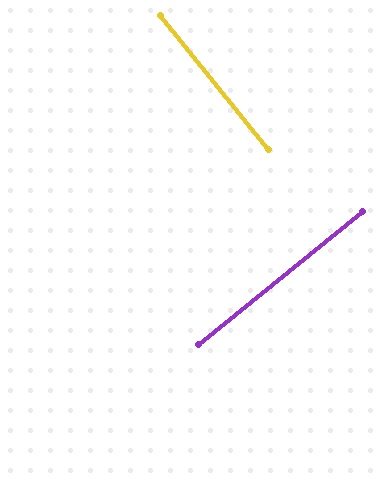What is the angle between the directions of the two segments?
Approximately 90 degrees.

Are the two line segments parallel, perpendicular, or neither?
Perpendicular — they meet at approximately 90°.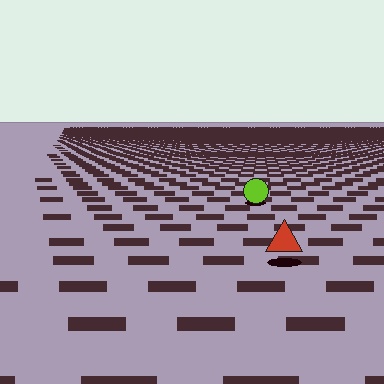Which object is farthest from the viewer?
The lime circle is farthest from the viewer. It appears smaller and the ground texture around it is denser.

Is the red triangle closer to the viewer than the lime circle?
Yes. The red triangle is closer — you can tell from the texture gradient: the ground texture is coarser near it.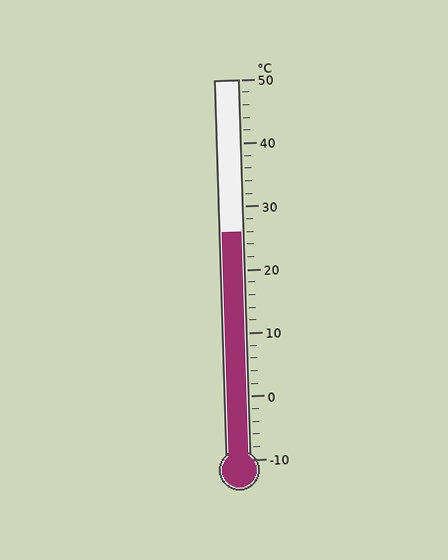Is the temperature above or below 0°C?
The temperature is above 0°C.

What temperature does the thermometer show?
The thermometer shows approximately 26°C.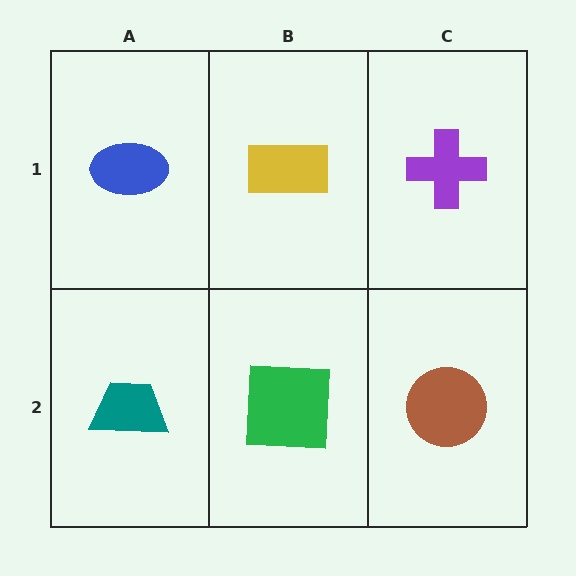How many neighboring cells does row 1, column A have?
2.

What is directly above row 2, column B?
A yellow rectangle.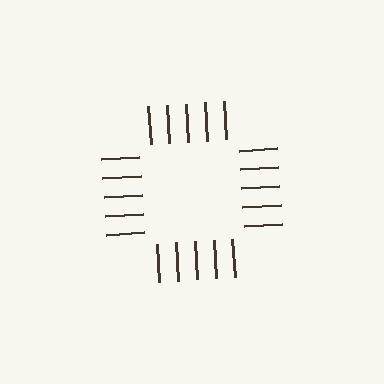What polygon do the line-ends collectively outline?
An illusory square — the line segments terminate on its edges but no continuous stroke is drawn.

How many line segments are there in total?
20 — 5 along each of the 4 edges.